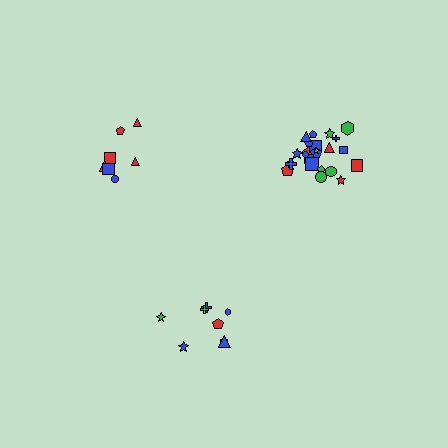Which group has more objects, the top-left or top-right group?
The top-right group.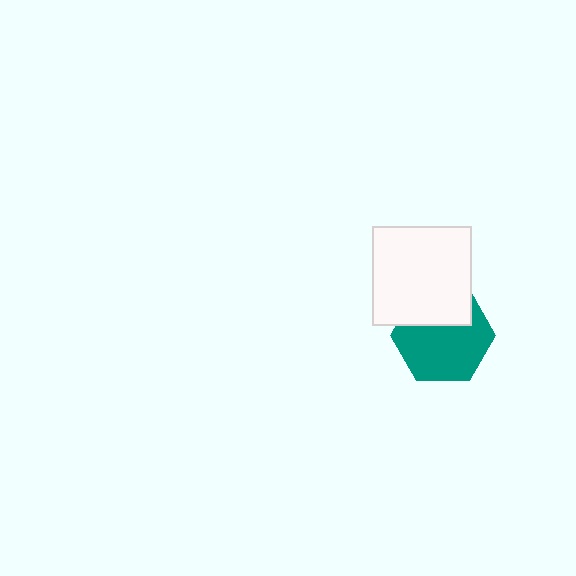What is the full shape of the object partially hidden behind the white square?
The partially hidden object is a teal hexagon.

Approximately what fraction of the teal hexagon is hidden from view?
Roughly 32% of the teal hexagon is hidden behind the white square.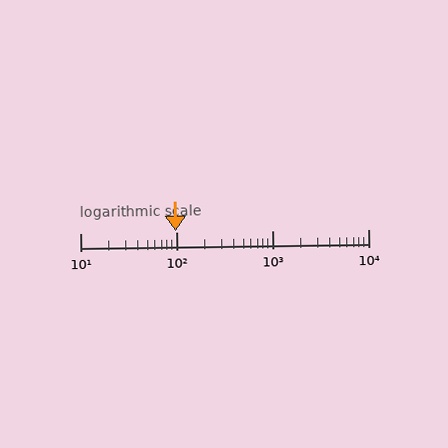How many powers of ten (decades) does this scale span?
The scale spans 3 decades, from 10 to 10000.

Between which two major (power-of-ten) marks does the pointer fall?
The pointer is between 10 and 100.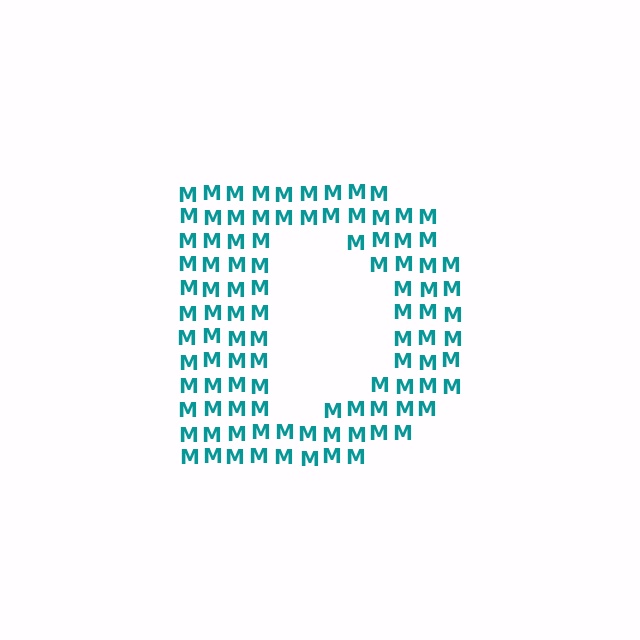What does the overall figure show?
The overall figure shows the letter D.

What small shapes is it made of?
It is made of small letter M's.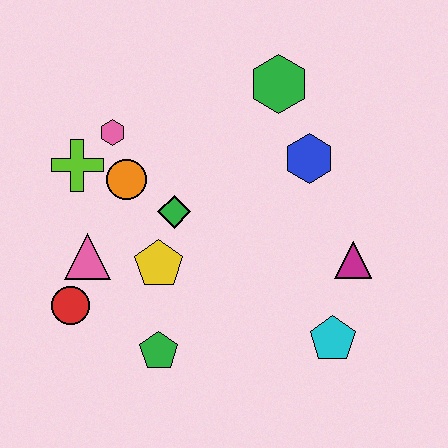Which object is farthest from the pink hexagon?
The cyan pentagon is farthest from the pink hexagon.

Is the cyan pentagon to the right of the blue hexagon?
Yes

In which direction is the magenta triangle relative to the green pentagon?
The magenta triangle is to the right of the green pentagon.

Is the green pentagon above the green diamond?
No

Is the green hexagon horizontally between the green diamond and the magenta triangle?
Yes